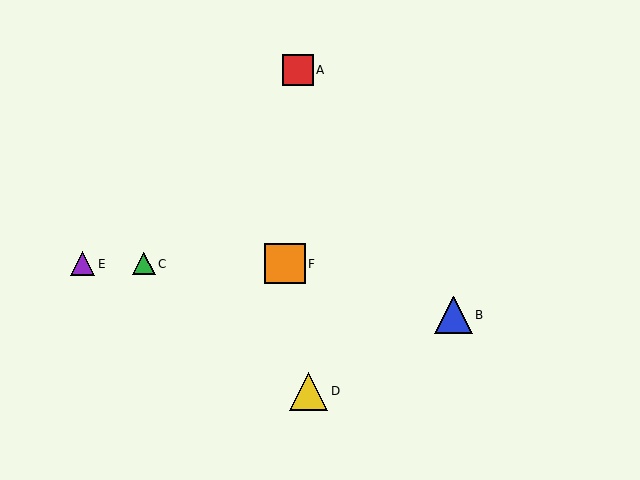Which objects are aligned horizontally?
Objects C, E, F are aligned horizontally.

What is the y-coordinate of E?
Object E is at y≈264.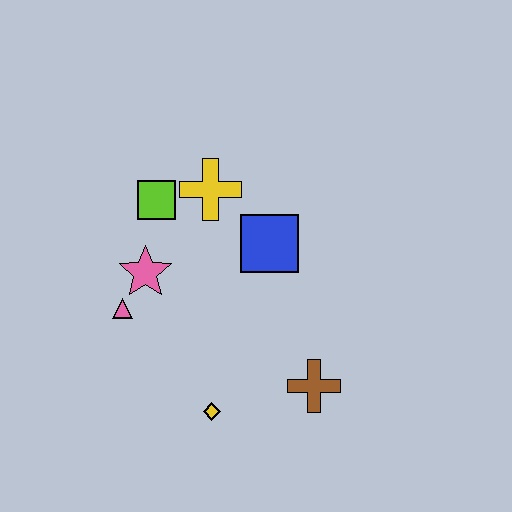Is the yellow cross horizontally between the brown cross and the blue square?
No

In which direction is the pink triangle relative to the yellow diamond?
The pink triangle is above the yellow diamond.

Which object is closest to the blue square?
The yellow cross is closest to the blue square.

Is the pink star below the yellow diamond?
No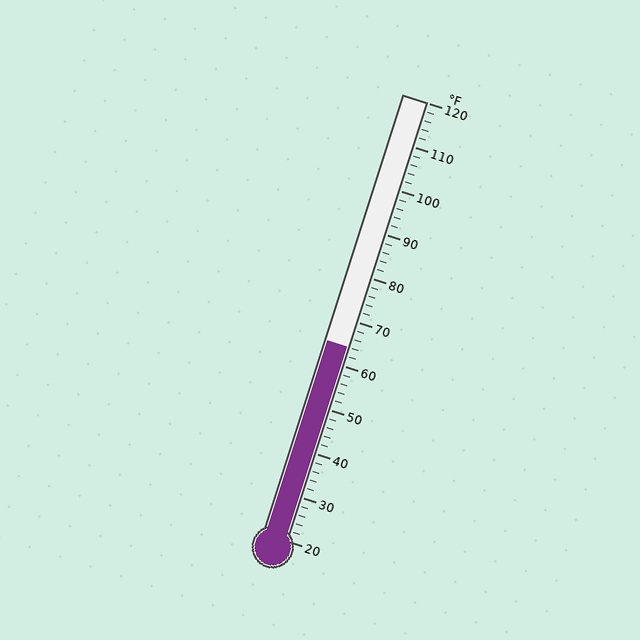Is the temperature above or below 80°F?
The temperature is below 80°F.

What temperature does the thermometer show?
The thermometer shows approximately 64°F.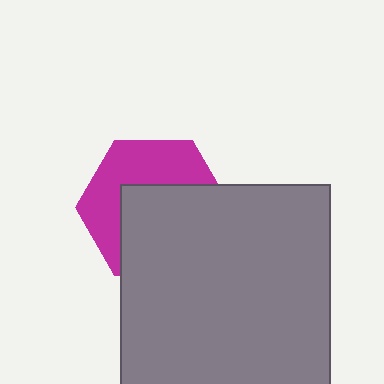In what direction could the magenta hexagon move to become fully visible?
The magenta hexagon could move up. That would shift it out from behind the gray rectangle entirely.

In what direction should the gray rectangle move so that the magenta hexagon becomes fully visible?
The gray rectangle should move down. That is the shortest direction to clear the overlap and leave the magenta hexagon fully visible.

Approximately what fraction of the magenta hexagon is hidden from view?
Roughly 55% of the magenta hexagon is hidden behind the gray rectangle.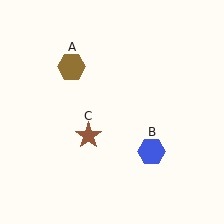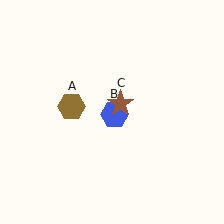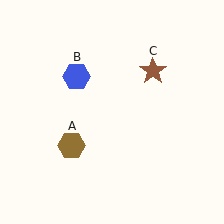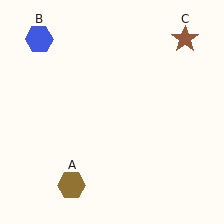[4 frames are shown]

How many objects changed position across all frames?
3 objects changed position: brown hexagon (object A), blue hexagon (object B), brown star (object C).